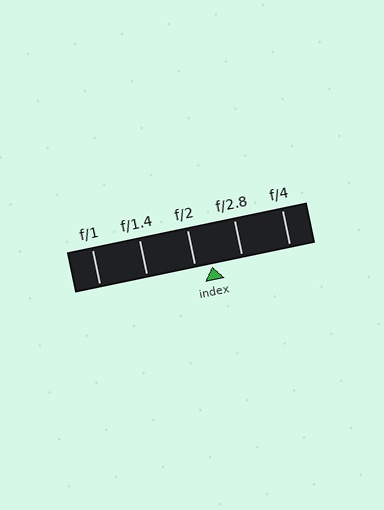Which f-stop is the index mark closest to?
The index mark is closest to f/2.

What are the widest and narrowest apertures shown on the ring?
The widest aperture shown is f/1 and the narrowest is f/4.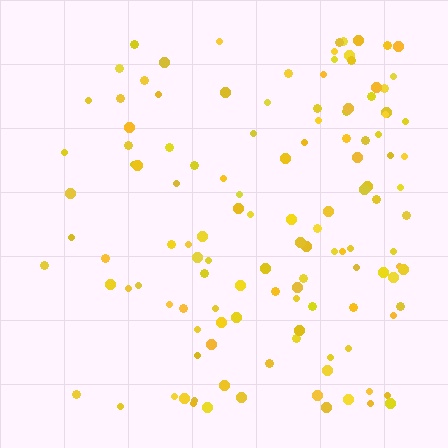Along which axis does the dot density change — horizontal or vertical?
Horizontal.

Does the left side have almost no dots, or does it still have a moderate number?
Still a moderate number, just noticeably fewer than the right.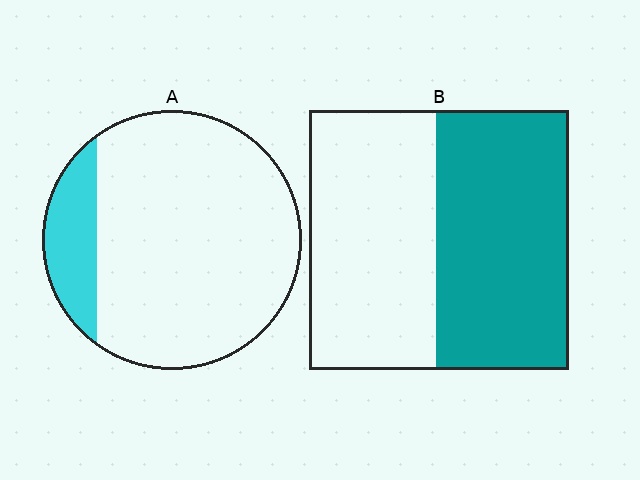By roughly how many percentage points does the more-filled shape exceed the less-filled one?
By roughly 35 percentage points (B over A).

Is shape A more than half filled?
No.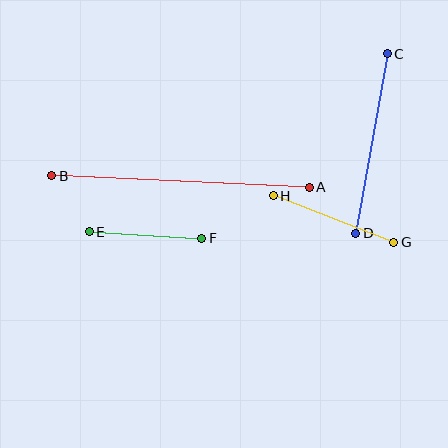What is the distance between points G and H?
The distance is approximately 129 pixels.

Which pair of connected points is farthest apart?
Points A and B are farthest apart.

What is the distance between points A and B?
The distance is approximately 258 pixels.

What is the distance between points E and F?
The distance is approximately 112 pixels.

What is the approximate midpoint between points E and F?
The midpoint is at approximately (146, 235) pixels.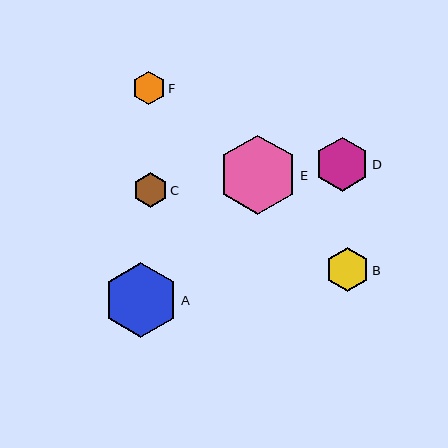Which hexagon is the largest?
Hexagon E is the largest with a size of approximately 79 pixels.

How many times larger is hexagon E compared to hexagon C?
Hexagon E is approximately 2.3 times the size of hexagon C.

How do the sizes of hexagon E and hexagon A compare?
Hexagon E and hexagon A are approximately the same size.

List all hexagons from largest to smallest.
From largest to smallest: E, A, D, B, C, F.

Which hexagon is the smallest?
Hexagon F is the smallest with a size of approximately 33 pixels.